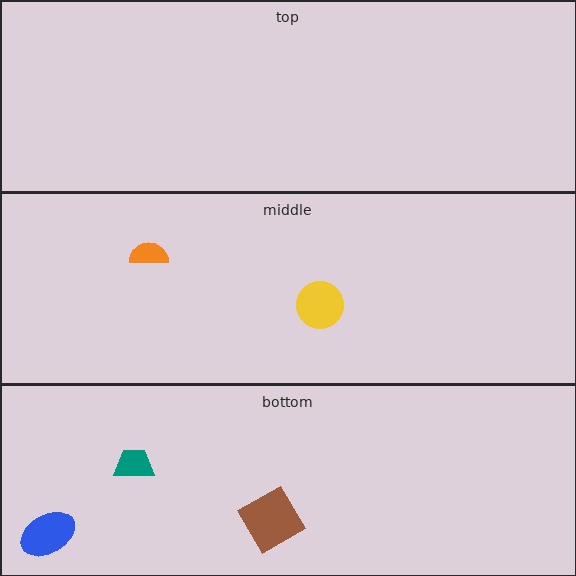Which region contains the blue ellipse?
The bottom region.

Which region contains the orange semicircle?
The middle region.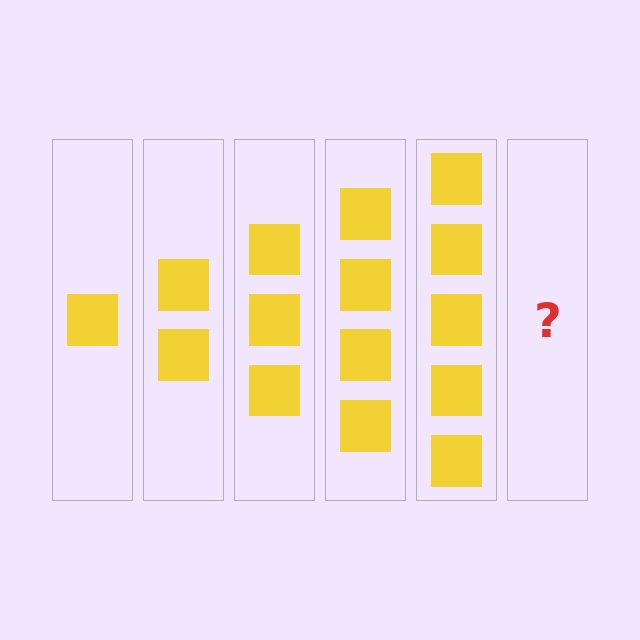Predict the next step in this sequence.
The next step is 6 squares.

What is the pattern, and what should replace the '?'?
The pattern is that each step adds one more square. The '?' should be 6 squares.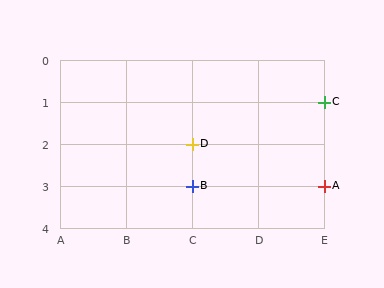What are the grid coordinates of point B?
Point B is at grid coordinates (C, 3).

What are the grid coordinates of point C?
Point C is at grid coordinates (E, 1).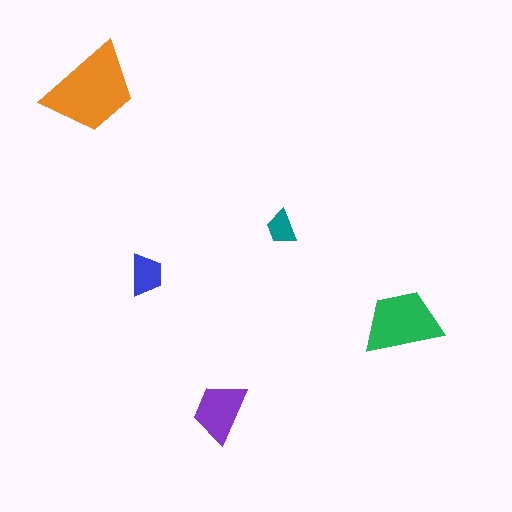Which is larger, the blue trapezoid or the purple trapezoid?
The purple one.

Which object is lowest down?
The purple trapezoid is bottommost.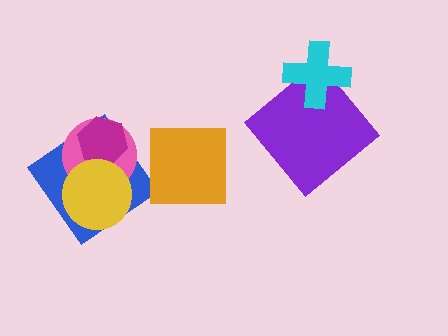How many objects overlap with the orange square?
0 objects overlap with the orange square.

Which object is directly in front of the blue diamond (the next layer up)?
The pink circle is directly in front of the blue diamond.